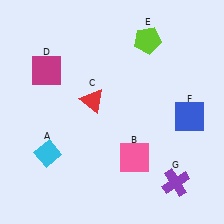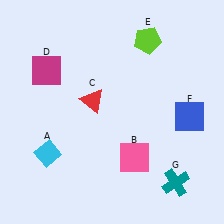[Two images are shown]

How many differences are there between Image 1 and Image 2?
There is 1 difference between the two images.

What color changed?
The cross (G) changed from purple in Image 1 to teal in Image 2.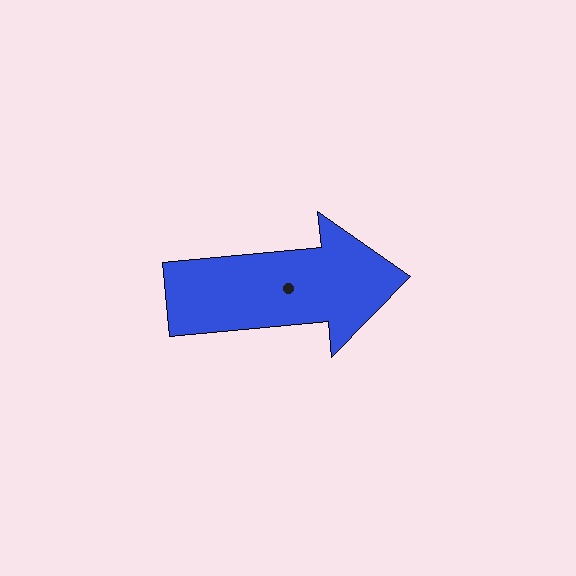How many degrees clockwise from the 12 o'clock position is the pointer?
Approximately 85 degrees.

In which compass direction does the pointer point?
East.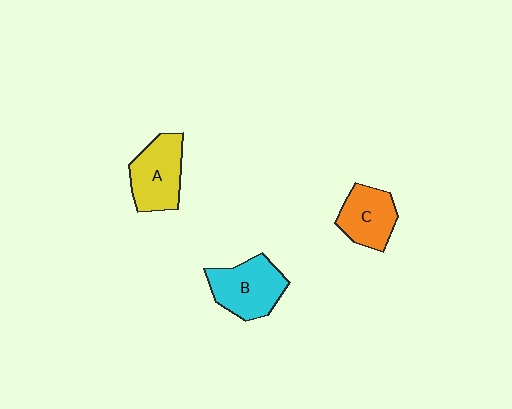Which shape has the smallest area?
Shape C (orange).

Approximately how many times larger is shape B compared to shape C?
Approximately 1.2 times.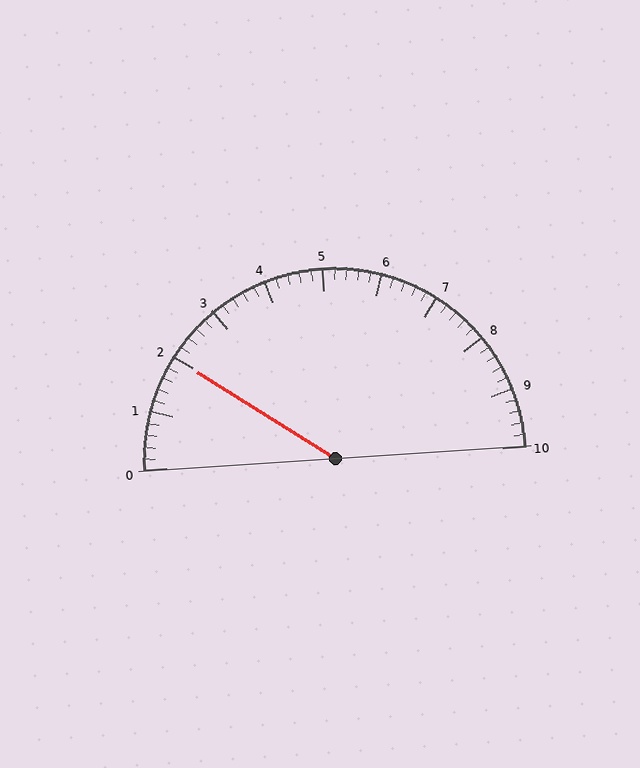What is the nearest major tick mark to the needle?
The nearest major tick mark is 2.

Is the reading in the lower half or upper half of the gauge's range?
The reading is in the lower half of the range (0 to 10).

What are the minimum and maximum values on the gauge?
The gauge ranges from 0 to 10.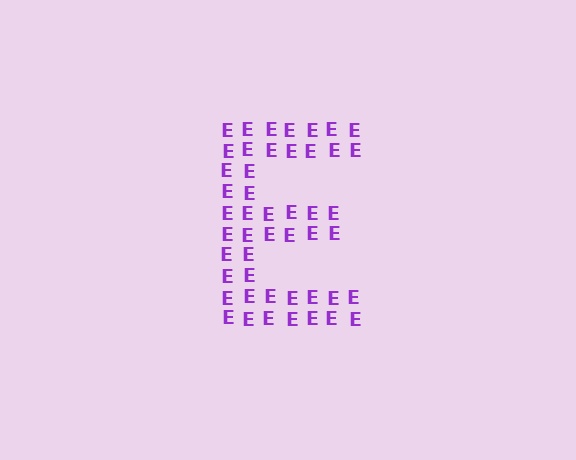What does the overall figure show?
The overall figure shows the letter E.